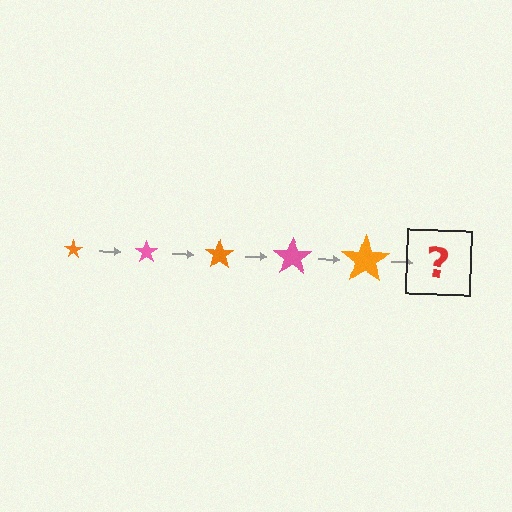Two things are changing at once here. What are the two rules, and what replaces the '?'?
The two rules are that the star grows larger each step and the color cycles through orange and pink. The '?' should be a pink star, larger than the previous one.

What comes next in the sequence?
The next element should be a pink star, larger than the previous one.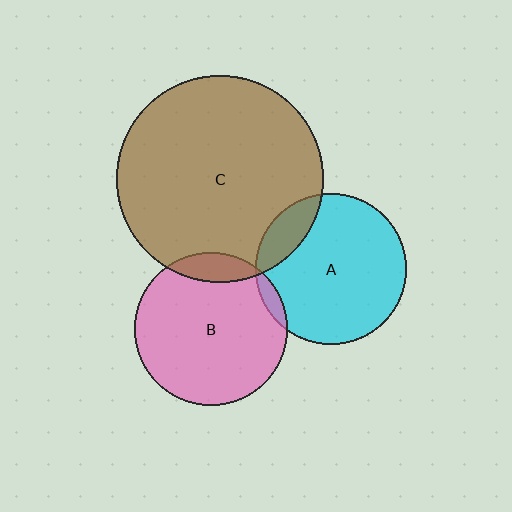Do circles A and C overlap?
Yes.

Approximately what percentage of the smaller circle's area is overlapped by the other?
Approximately 15%.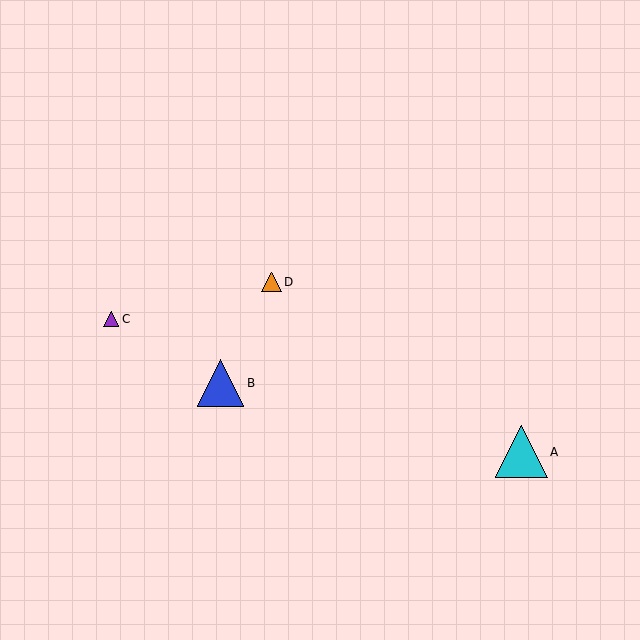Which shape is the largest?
The cyan triangle (labeled A) is the largest.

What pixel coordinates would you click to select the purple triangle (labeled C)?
Click at (111, 319) to select the purple triangle C.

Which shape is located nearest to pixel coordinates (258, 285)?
The orange triangle (labeled D) at (271, 282) is nearest to that location.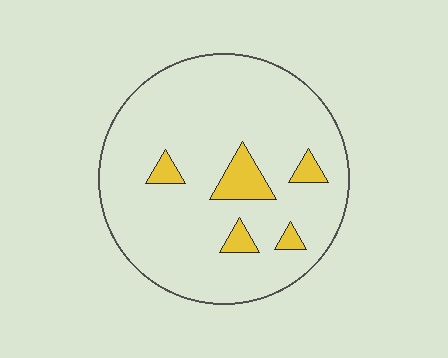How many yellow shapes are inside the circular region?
5.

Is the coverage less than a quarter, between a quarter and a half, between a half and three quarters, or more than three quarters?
Less than a quarter.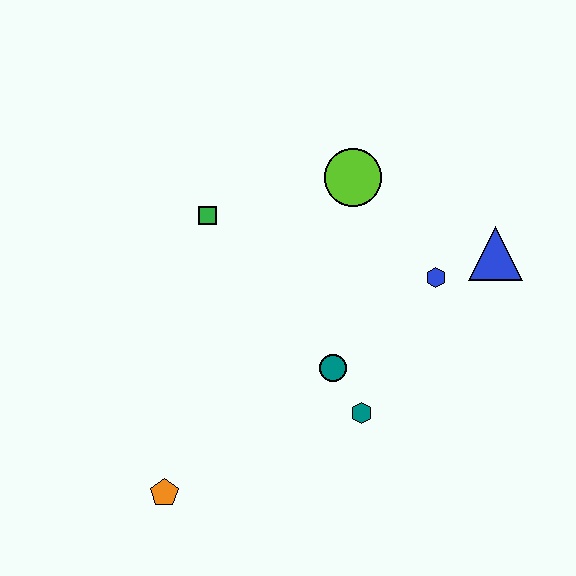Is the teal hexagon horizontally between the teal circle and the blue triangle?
Yes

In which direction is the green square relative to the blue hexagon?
The green square is to the left of the blue hexagon.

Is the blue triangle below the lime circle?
Yes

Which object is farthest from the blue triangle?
The orange pentagon is farthest from the blue triangle.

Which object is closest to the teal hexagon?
The teal circle is closest to the teal hexagon.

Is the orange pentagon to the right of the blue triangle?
No